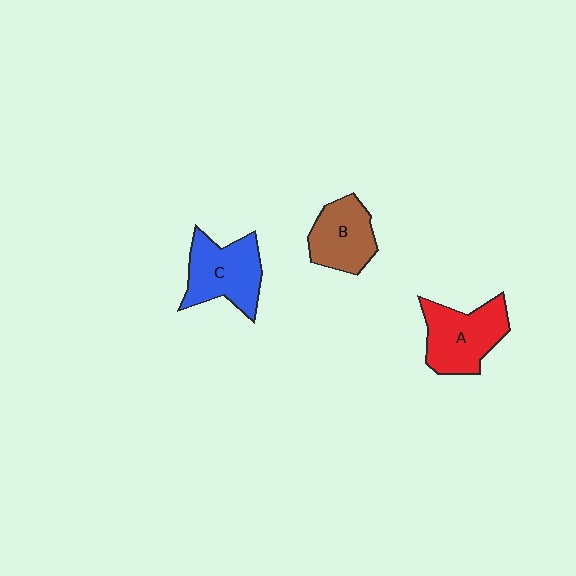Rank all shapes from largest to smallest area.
From largest to smallest: A (red), C (blue), B (brown).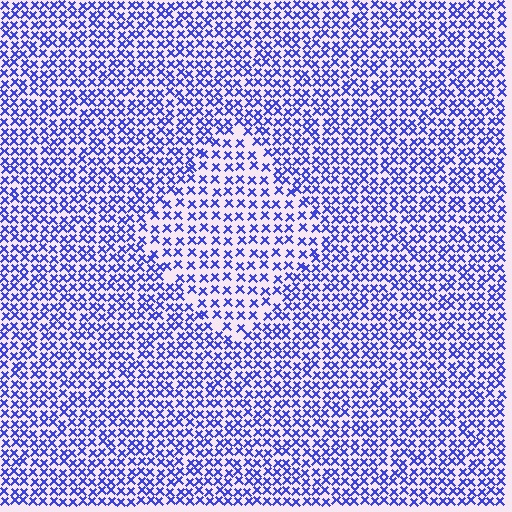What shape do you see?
I see a diamond.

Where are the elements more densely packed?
The elements are more densely packed outside the diamond boundary.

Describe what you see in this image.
The image contains small blue elements arranged at two different densities. A diamond-shaped region is visible where the elements are less densely packed than the surrounding area.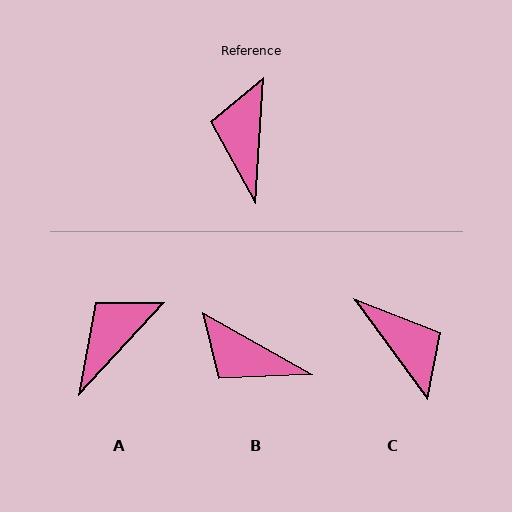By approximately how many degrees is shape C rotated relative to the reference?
Approximately 140 degrees clockwise.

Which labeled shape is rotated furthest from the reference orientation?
C, about 140 degrees away.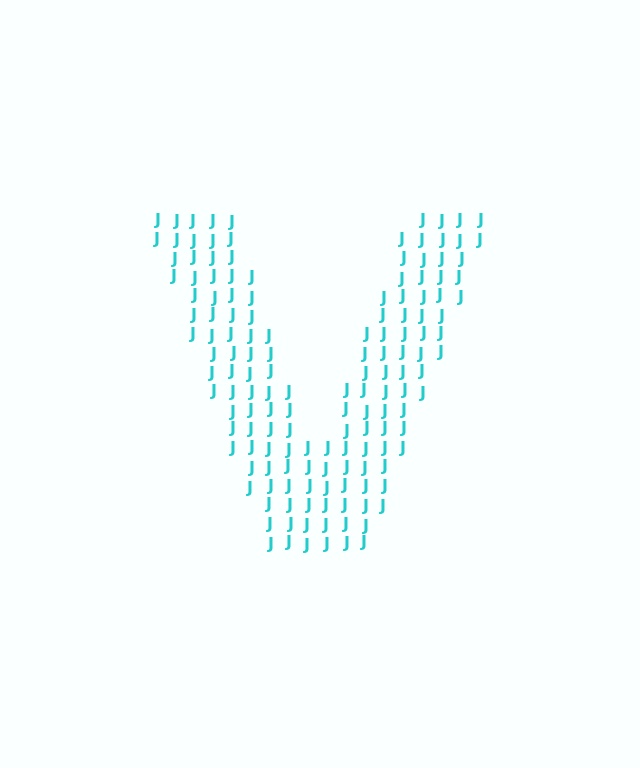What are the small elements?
The small elements are letter J's.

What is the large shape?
The large shape is the letter V.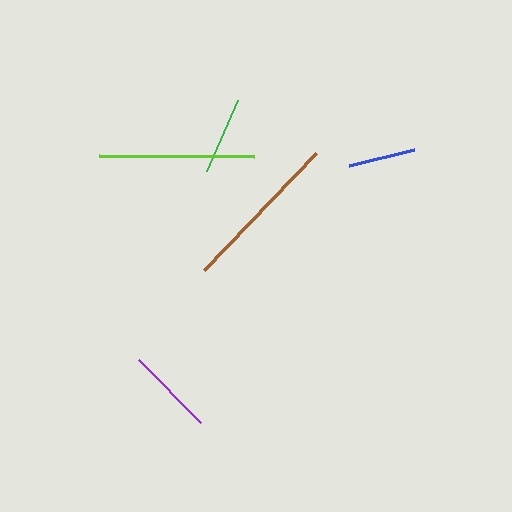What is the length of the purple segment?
The purple segment is approximately 89 pixels long.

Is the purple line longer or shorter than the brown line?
The brown line is longer than the purple line.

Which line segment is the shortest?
The blue line is the shortest at approximately 67 pixels.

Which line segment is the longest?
The brown line is the longest at approximately 163 pixels.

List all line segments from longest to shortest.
From longest to shortest: brown, lime, purple, green, blue.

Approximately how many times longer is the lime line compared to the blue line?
The lime line is approximately 2.3 times the length of the blue line.